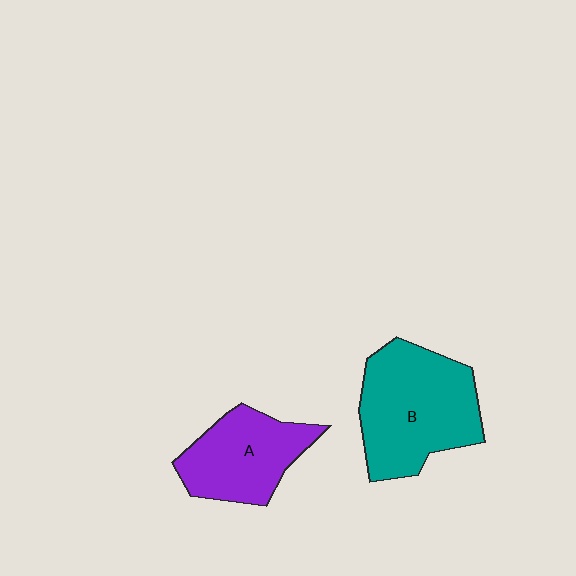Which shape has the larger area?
Shape B (teal).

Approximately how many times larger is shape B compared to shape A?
Approximately 1.4 times.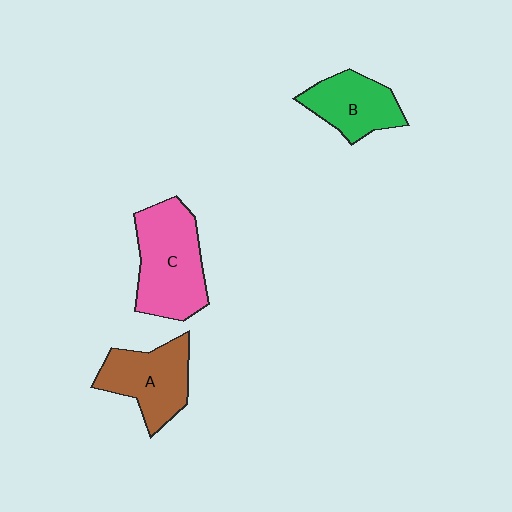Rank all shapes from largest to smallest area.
From largest to smallest: C (pink), A (brown), B (green).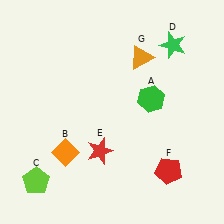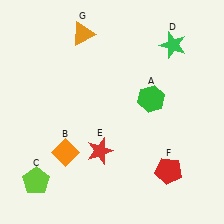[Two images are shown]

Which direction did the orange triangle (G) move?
The orange triangle (G) moved left.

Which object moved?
The orange triangle (G) moved left.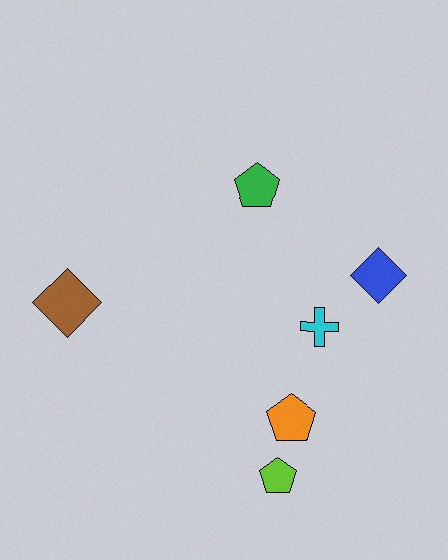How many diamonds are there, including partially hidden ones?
There are 2 diamonds.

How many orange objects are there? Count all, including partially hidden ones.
There is 1 orange object.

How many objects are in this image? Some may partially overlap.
There are 6 objects.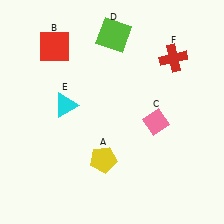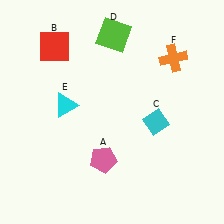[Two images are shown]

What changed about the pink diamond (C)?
In Image 1, C is pink. In Image 2, it changed to cyan.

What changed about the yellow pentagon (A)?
In Image 1, A is yellow. In Image 2, it changed to pink.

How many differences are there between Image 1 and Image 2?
There are 3 differences between the two images.